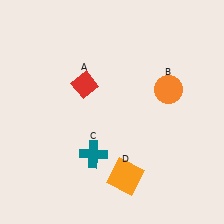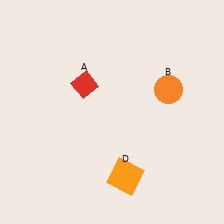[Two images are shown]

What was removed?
The teal cross (C) was removed in Image 2.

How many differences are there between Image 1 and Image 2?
There is 1 difference between the two images.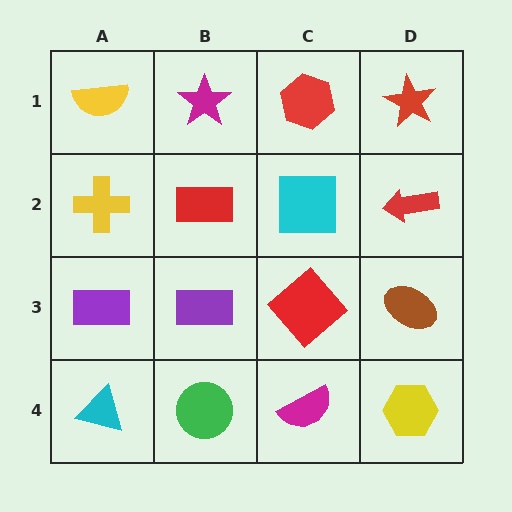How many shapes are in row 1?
4 shapes.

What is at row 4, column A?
A cyan triangle.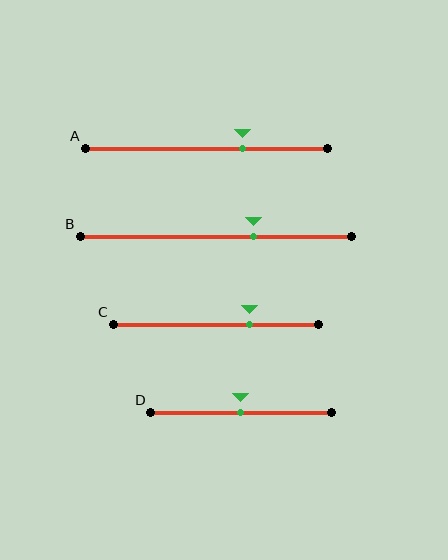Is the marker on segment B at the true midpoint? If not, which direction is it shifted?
No, the marker on segment B is shifted to the right by about 14% of the segment length.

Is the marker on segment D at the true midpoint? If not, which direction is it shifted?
Yes, the marker on segment D is at the true midpoint.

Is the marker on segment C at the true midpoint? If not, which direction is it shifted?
No, the marker on segment C is shifted to the right by about 17% of the segment length.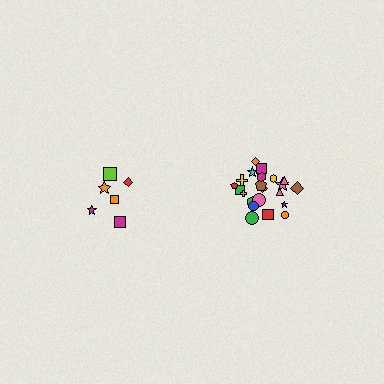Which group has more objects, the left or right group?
The right group.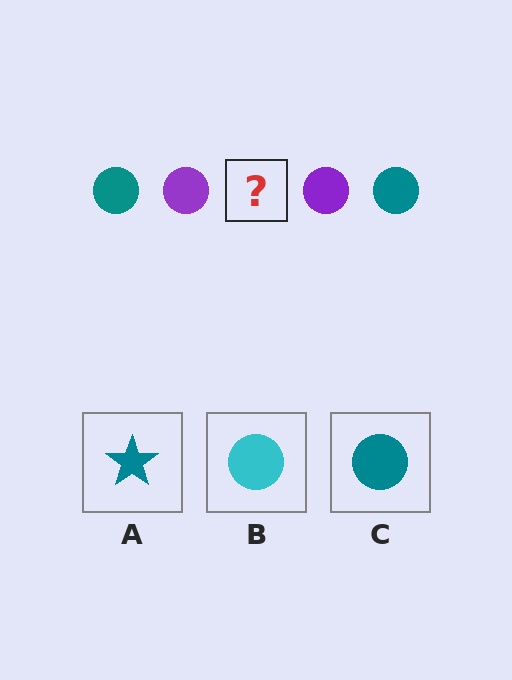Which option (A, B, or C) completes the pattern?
C.